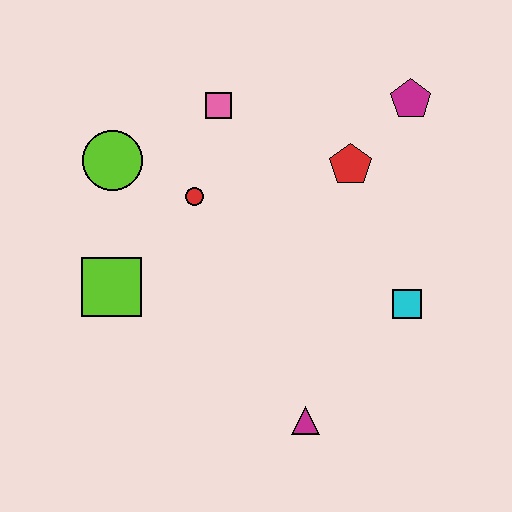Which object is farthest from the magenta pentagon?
The lime square is farthest from the magenta pentagon.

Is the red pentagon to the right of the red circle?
Yes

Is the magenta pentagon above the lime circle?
Yes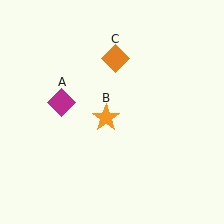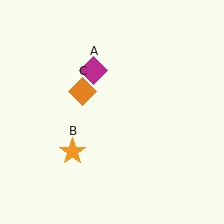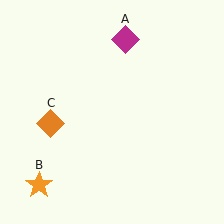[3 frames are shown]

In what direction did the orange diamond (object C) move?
The orange diamond (object C) moved down and to the left.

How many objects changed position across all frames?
3 objects changed position: magenta diamond (object A), orange star (object B), orange diamond (object C).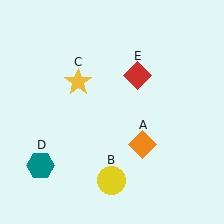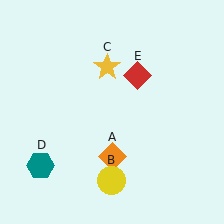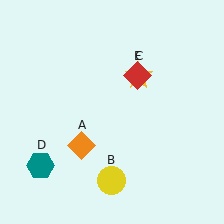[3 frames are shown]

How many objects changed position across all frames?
2 objects changed position: orange diamond (object A), yellow star (object C).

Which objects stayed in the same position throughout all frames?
Yellow circle (object B) and teal hexagon (object D) and red diamond (object E) remained stationary.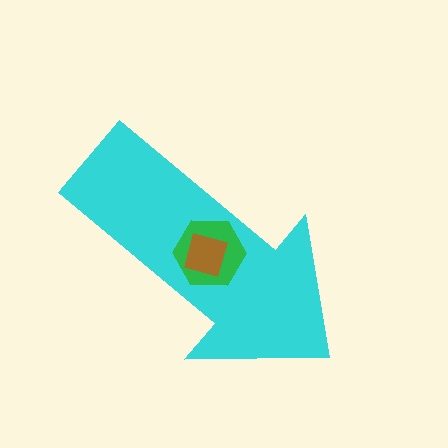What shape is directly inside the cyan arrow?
The green hexagon.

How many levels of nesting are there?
3.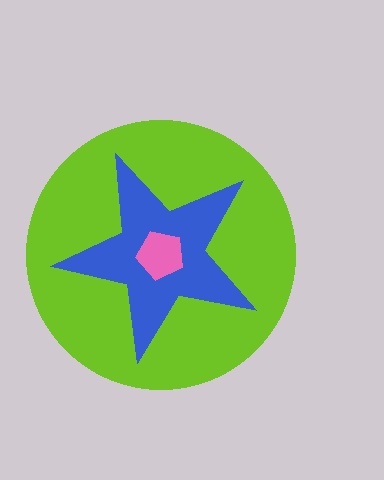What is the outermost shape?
The lime circle.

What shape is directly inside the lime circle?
The blue star.